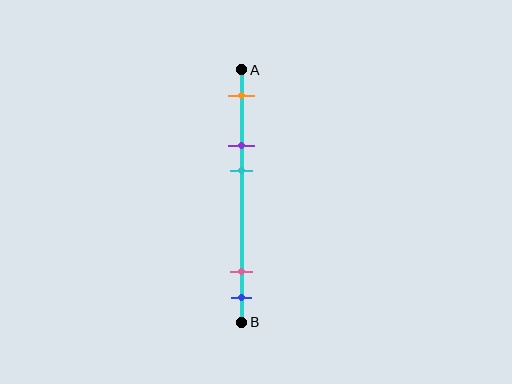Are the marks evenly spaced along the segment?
No, the marks are not evenly spaced.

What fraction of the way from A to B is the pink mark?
The pink mark is approximately 80% (0.8) of the way from A to B.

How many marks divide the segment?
There are 5 marks dividing the segment.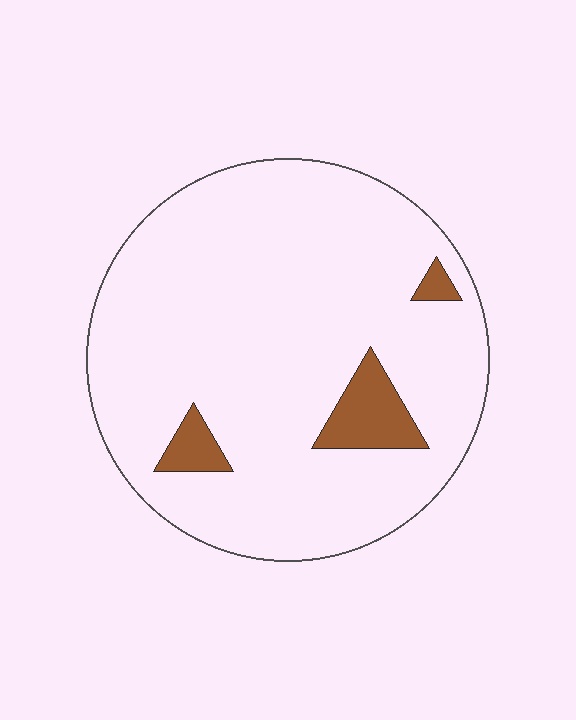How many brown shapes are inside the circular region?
3.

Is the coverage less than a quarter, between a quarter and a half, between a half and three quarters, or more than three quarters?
Less than a quarter.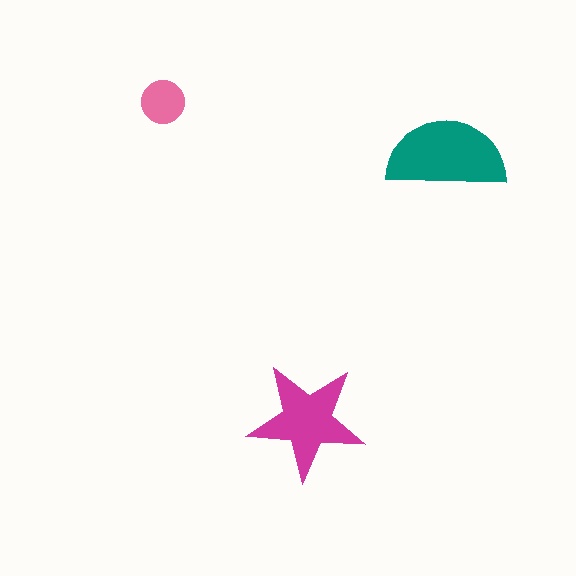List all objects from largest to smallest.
The teal semicircle, the magenta star, the pink circle.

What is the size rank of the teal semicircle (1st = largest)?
1st.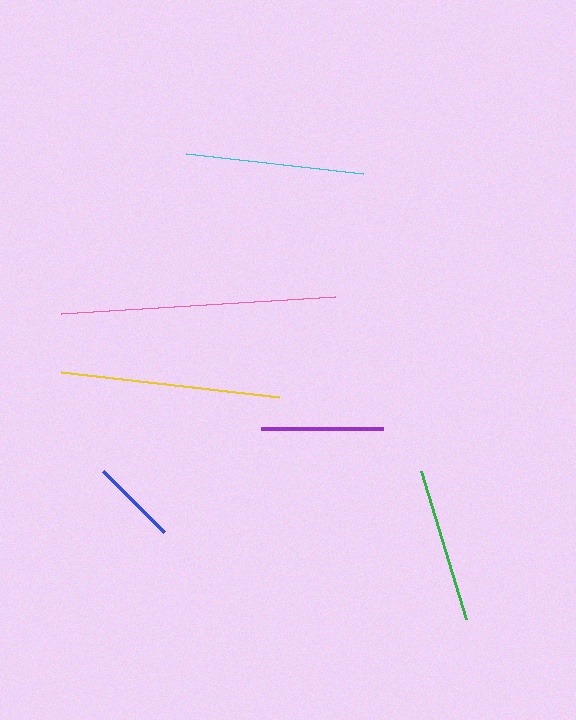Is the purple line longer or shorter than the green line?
The green line is longer than the purple line.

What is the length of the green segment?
The green segment is approximately 154 pixels long.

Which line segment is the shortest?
The blue line is the shortest at approximately 85 pixels.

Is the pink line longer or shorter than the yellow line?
The pink line is longer than the yellow line.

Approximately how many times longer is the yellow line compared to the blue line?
The yellow line is approximately 2.6 times the length of the blue line.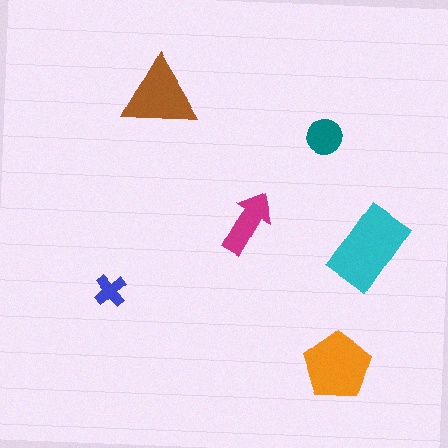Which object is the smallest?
The blue cross.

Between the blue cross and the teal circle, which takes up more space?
The teal circle.